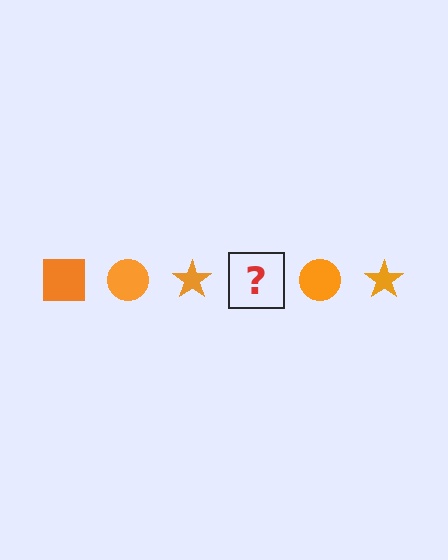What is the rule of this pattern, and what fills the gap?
The rule is that the pattern cycles through square, circle, star shapes in orange. The gap should be filled with an orange square.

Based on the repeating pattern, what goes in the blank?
The blank should be an orange square.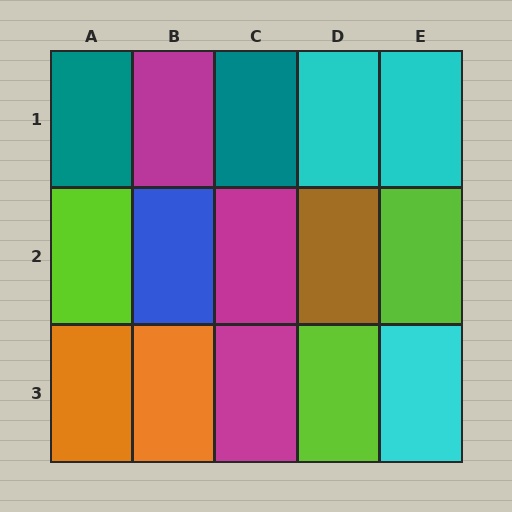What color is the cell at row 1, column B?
Magenta.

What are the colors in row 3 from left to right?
Orange, orange, magenta, lime, cyan.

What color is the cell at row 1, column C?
Teal.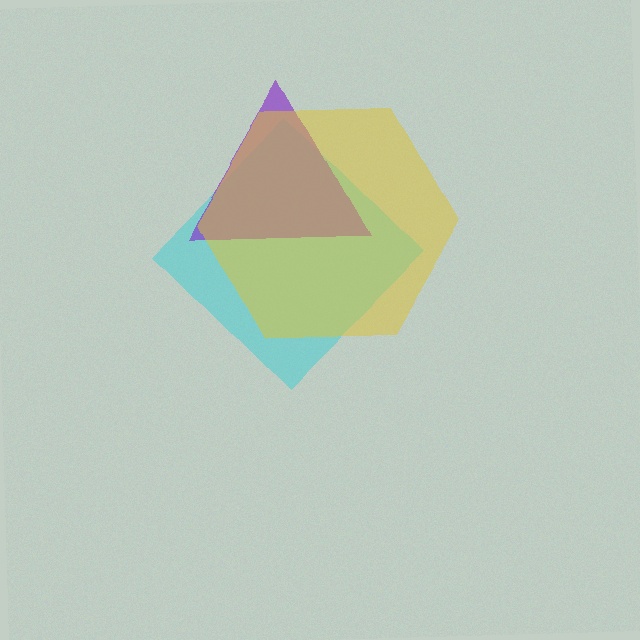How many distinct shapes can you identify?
There are 3 distinct shapes: a cyan diamond, a purple triangle, a yellow hexagon.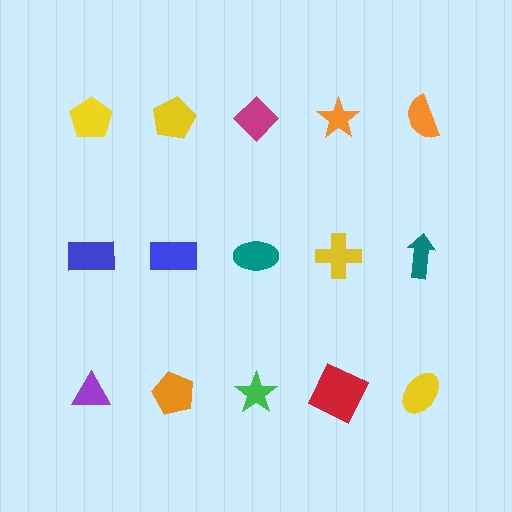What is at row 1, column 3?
A magenta diamond.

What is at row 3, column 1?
A purple triangle.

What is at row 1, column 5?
An orange semicircle.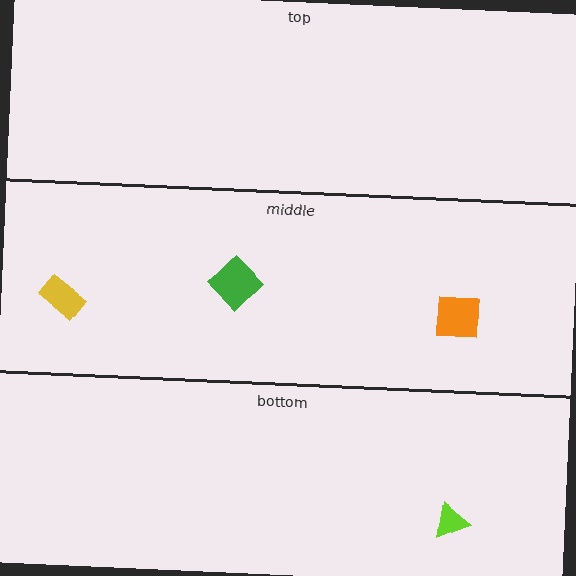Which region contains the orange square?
The middle region.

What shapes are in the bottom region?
The lime triangle.